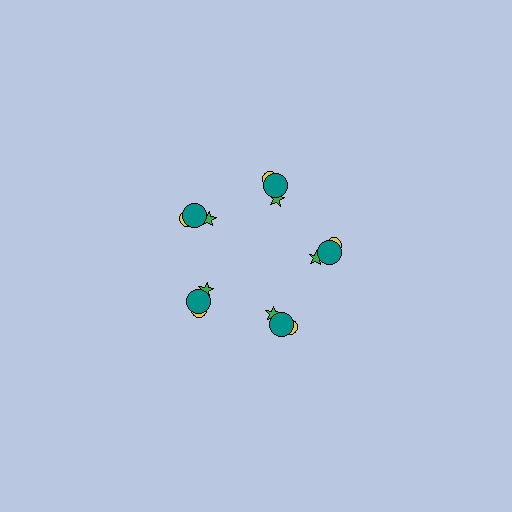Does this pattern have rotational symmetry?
Yes, this pattern has 5-fold rotational symmetry. It looks the same after rotating 72 degrees around the center.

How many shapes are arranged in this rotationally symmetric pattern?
There are 15 shapes, arranged in 5 groups of 3.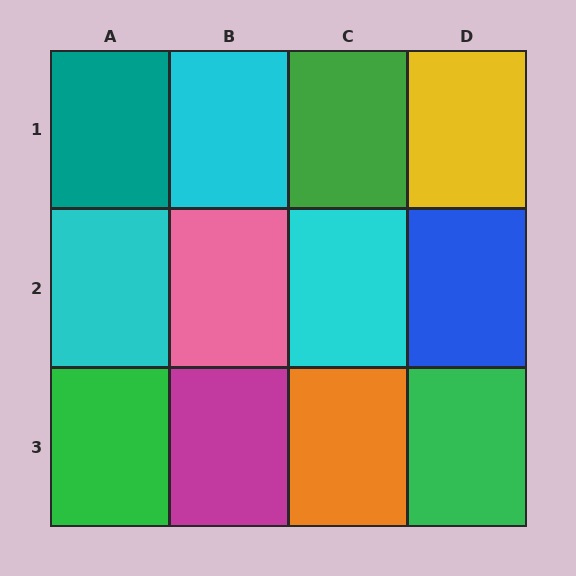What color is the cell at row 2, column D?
Blue.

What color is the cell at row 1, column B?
Cyan.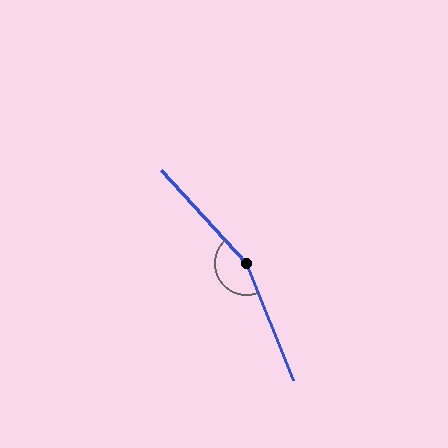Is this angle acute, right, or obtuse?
It is obtuse.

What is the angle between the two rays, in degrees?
Approximately 159 degrees.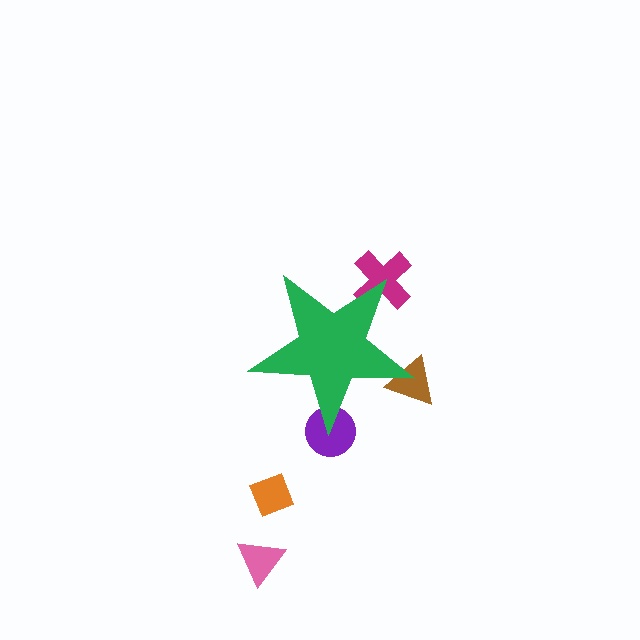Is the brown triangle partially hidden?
Yes, the brown triangle is partially hidden behind the green star.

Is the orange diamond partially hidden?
No, the orange diamond is fully visible.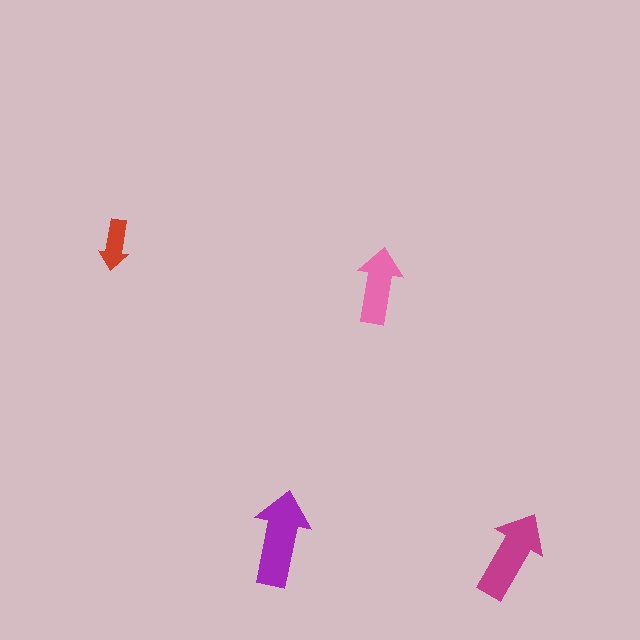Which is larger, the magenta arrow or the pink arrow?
The magenta one.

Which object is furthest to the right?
The magenta arrow is rightmost.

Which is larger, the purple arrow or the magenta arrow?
The purple one.